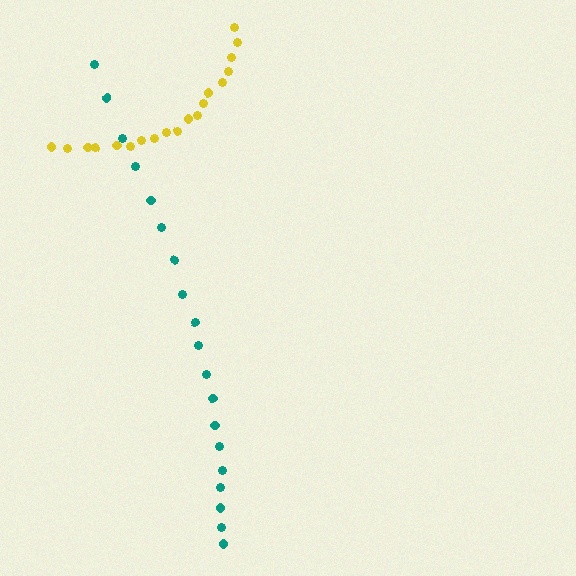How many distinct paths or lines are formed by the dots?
There are 2 distinct paths.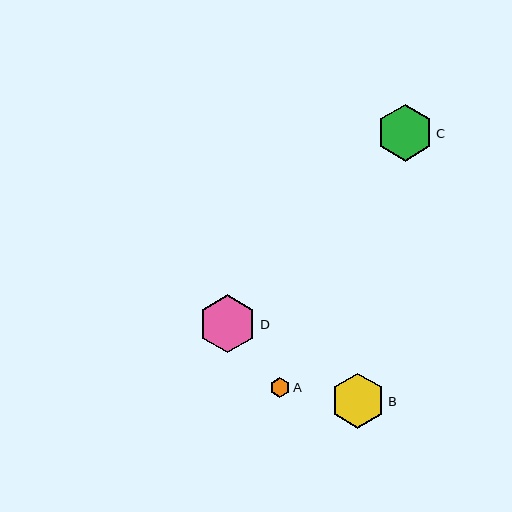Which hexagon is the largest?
Hexagon D is the largest with a size of approximately 58 pixels.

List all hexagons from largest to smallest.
From largest to smallest: D, C, B, A.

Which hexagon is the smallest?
Hexagon A is the smallest with a size of approximately 19 pixels.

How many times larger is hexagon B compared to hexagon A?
Hexagon B is approximately 2.8 times the size of hexagon A.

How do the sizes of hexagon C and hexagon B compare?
Hexagon C and hexagon B are approximately the same size.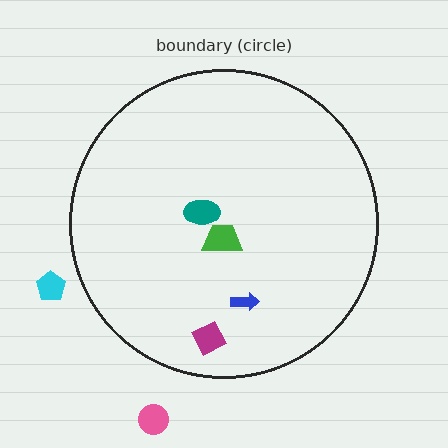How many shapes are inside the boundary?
4 inside, 2 outside.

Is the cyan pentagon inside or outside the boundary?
Outside.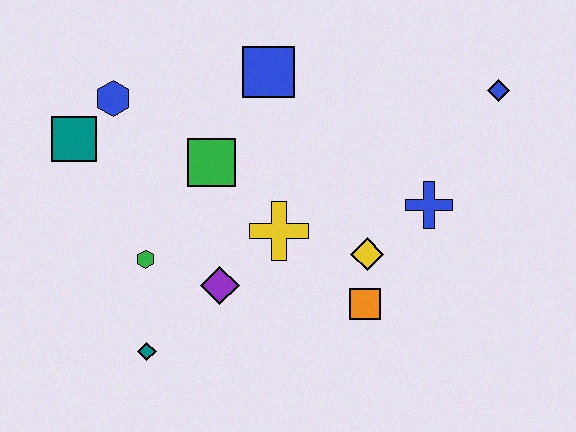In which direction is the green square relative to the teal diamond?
The green square is above the teal diamond.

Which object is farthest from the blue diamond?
The teal diamond is farthest from the blue diamond.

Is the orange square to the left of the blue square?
No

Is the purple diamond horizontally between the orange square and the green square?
Yes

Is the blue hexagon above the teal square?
Yes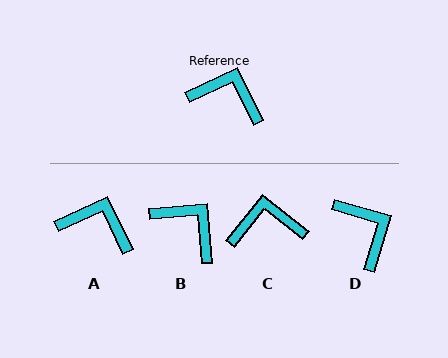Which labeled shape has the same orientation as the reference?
A.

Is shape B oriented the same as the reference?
No, it is off by about 21 degrees.